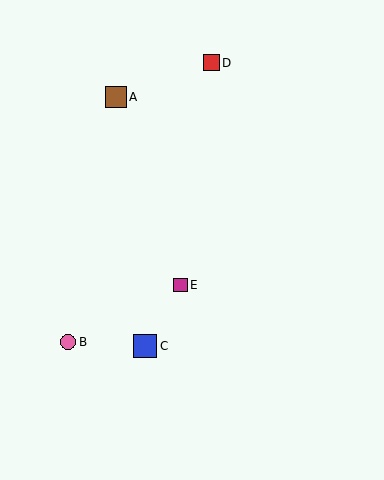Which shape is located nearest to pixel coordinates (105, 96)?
The brown square (labeled A) at (116, 97) is nearest to that location.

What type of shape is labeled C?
Shape C is a blue square.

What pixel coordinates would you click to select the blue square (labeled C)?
Click at (145, 346) to select the blue square C.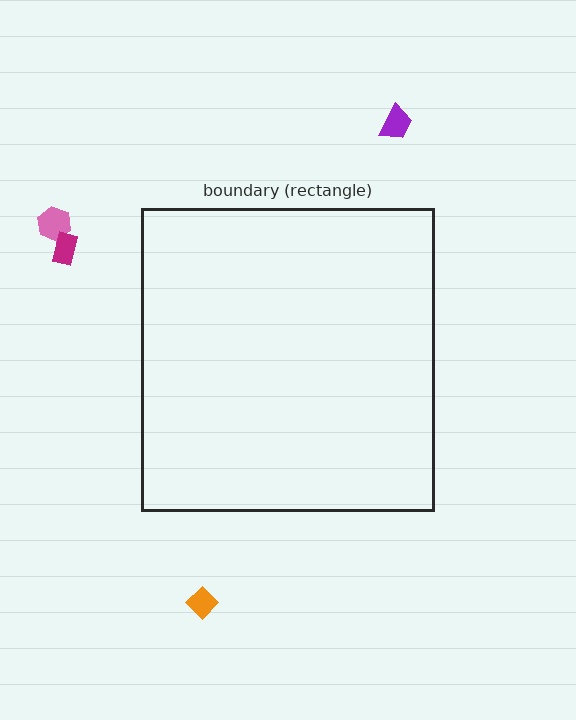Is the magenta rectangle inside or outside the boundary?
Outside.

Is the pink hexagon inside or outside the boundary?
Outside.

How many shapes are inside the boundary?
0 inside, 4 outside.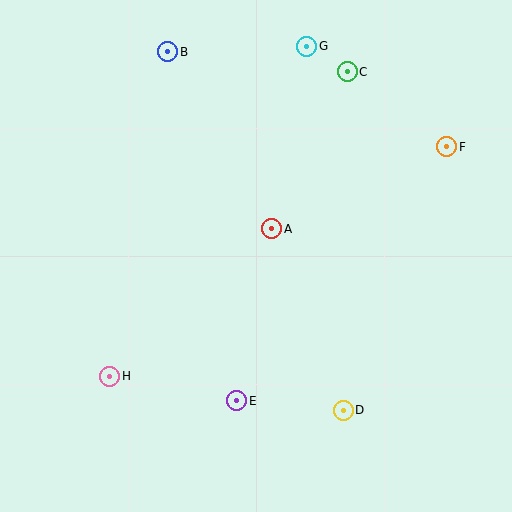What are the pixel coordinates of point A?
Point A is at (272, 229).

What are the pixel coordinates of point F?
Point F is at (447, 147).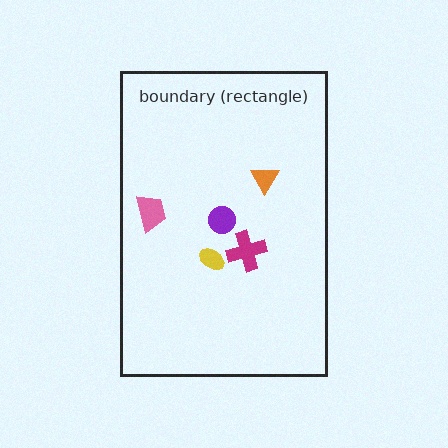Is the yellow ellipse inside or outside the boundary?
Inside.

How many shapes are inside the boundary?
5 inside, 0 outside.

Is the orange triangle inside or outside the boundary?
Inside.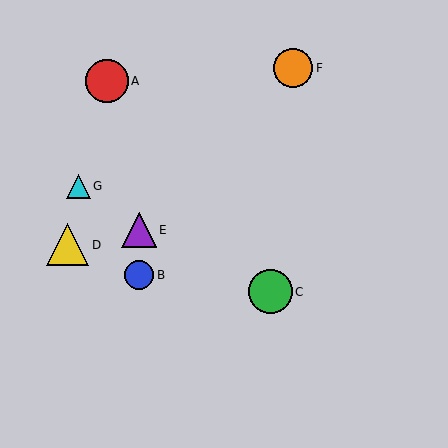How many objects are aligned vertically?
2 objects (B, E) are aligned vertically.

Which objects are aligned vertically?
Objects B, E are aligned vertically.